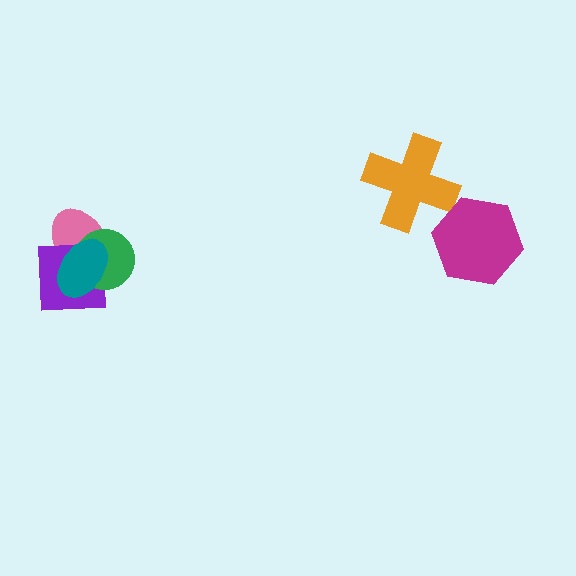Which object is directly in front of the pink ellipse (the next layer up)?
The purple square is directly in front of the pink ellipse.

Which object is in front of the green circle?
The teal ellipse is in front of the green circle.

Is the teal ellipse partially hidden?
No, no other shape covers it.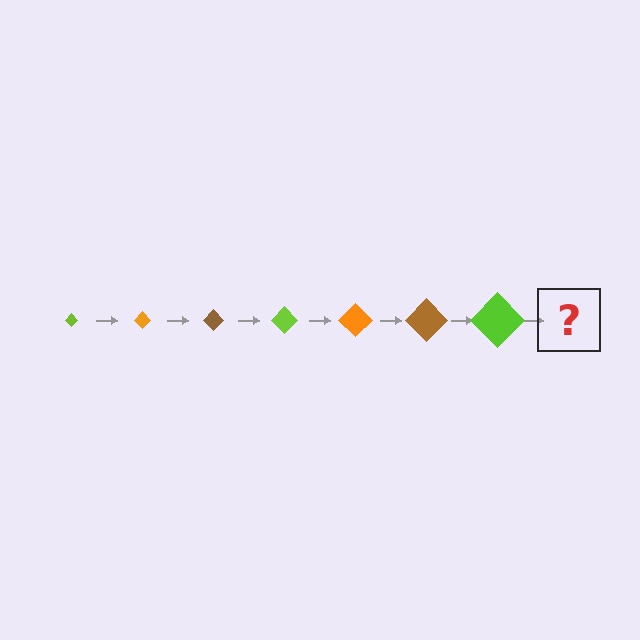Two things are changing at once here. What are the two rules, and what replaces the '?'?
The two rules are that the diamond grows larger each step and the color cycles through lime, orange, and brown. The '?' should be an orange diamond, larger than the previous one.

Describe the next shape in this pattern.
It should be an orange diamond, larger than the previous one.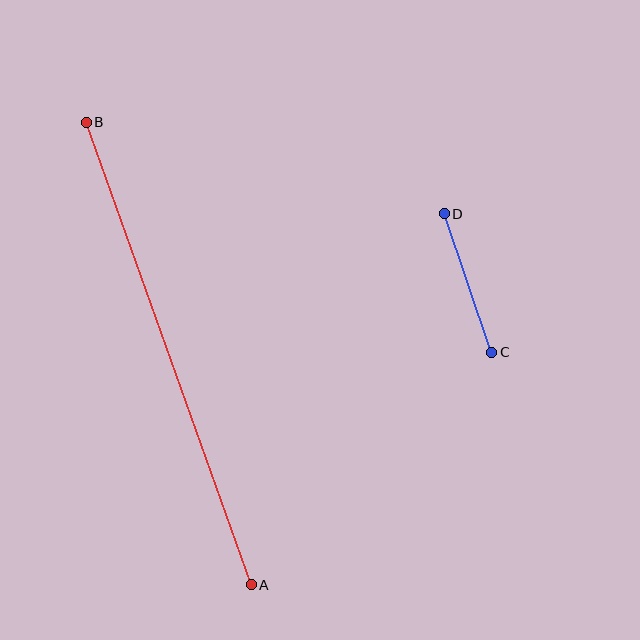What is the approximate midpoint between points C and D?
The midpoint is at approximately (468, 283) pixels.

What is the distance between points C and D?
The distance is approximately 146 pixels.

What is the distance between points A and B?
The distance is approximately 491 pixels.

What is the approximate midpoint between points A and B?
The midpoint is at approximately (169, 354) pixels.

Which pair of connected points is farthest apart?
Points A and B are farthest apart.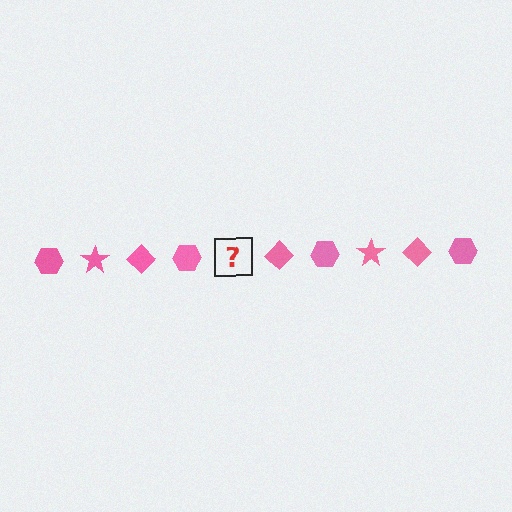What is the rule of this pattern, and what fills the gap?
The rule is that the pattern cycles through hexagon, star, diamond shapes in pink. The gap should be filled with a pink star.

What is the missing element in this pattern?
The missing element is a pink star.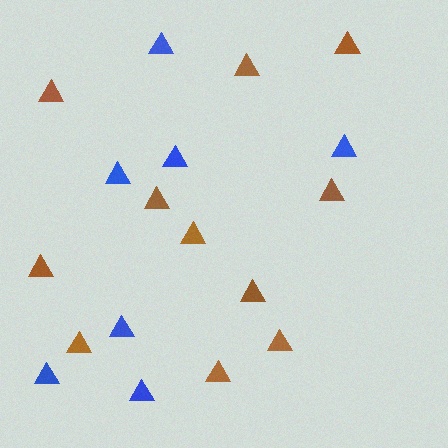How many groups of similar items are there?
There are 2 groups: one group of brown triangles (11) and one group of blue triangles (7).